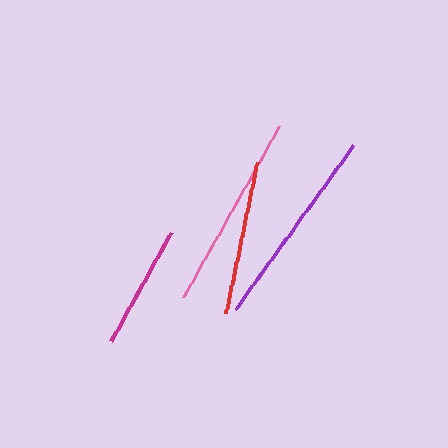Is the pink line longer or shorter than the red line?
The pink line is longer than the red line.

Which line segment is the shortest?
The magenta line is the shortest at approximately 124 pixels.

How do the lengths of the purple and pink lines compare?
The purple and pink lines are approximately the same length.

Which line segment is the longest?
The purple line is the longest at approximately 202 pixels.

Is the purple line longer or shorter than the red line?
The purple line is longer than the red line.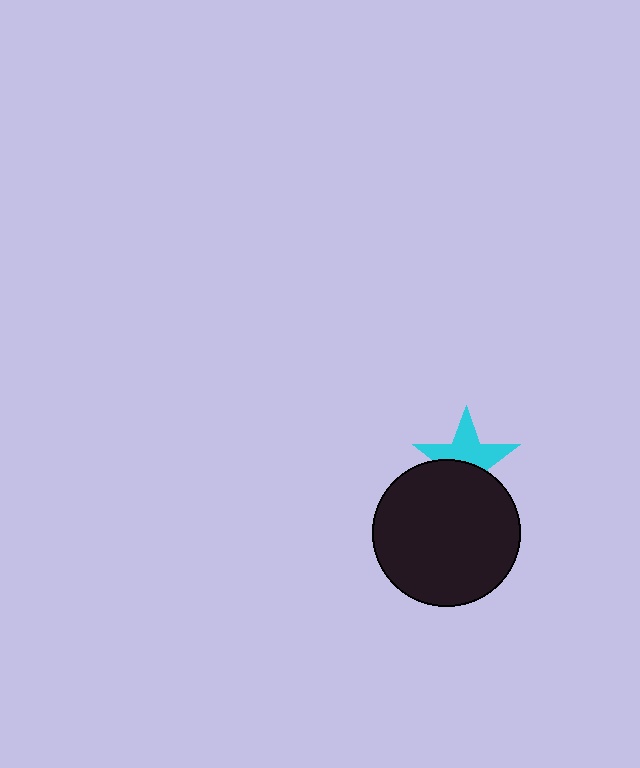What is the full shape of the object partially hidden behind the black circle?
The partially hidden object is a cyan star.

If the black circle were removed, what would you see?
You would see the complete cyan star.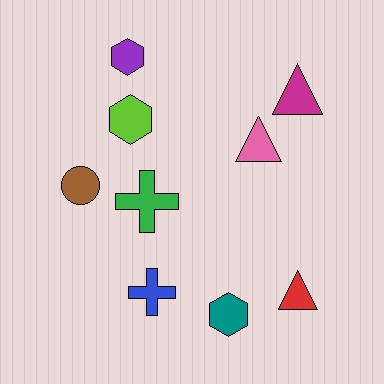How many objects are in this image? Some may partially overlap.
There are 9 objects.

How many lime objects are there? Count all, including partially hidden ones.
There is 1 lime object.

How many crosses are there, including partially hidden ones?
There are 2 crosses.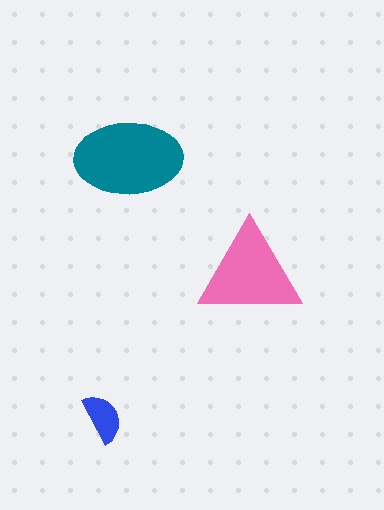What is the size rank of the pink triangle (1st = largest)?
2nd.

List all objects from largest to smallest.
The teal ellipse, the pink triangle, the blue semicircle.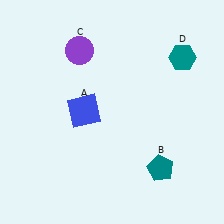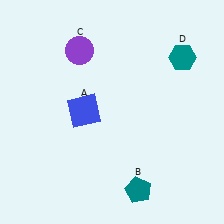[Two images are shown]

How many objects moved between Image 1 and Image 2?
1 object moved between the two images.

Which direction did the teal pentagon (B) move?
The teal pentagon (B) moved left.